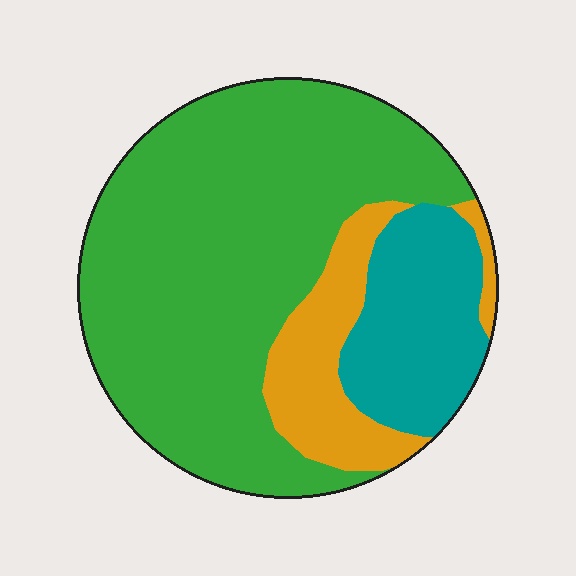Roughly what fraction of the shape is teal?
Teal takes up between a sixth and a third of the shape.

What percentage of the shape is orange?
Orange takes up about one sixth (1/6) of the shape.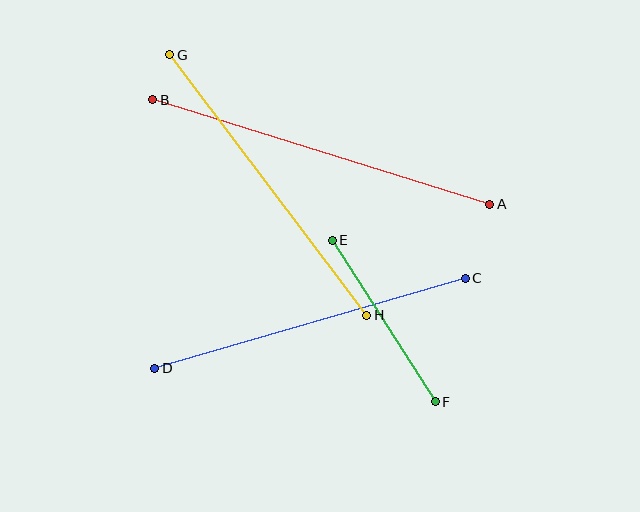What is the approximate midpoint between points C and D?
The midpoint is at approximately (310, 323) pixels.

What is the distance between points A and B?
The distance is approximately 353 pixels.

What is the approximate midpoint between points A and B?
The midpoint is at approximately (321, 152) pixels.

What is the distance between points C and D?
The distance is approximately 323 pixels.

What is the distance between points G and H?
The distance is approximately 327 pixels.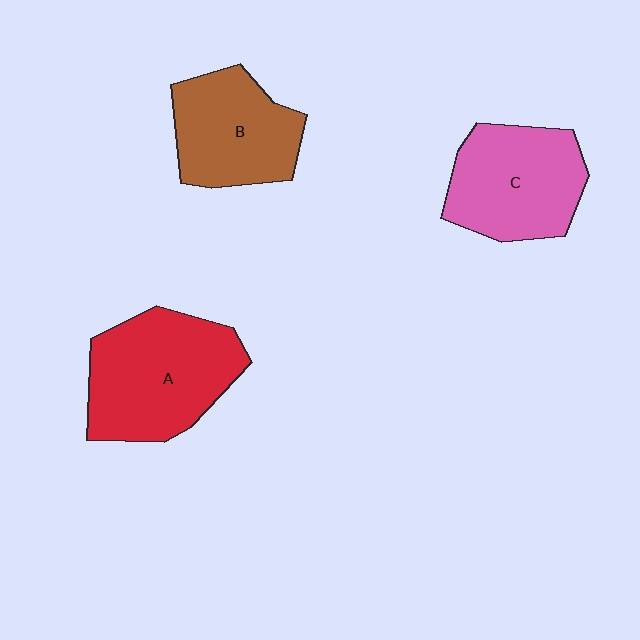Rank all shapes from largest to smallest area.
From largest to smallest: A (red), C (pink), B (brown).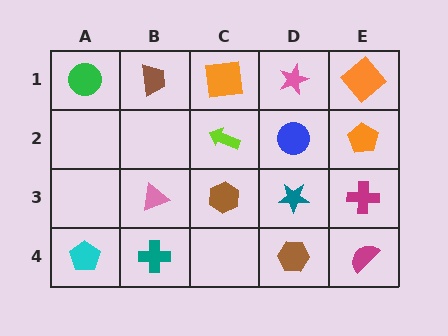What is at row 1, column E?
An orange diamond.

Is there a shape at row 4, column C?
No, that cell is empty.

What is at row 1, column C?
An orange square.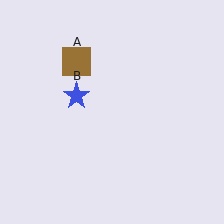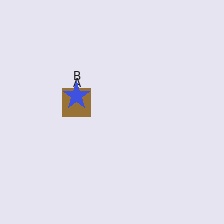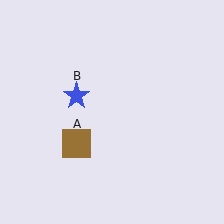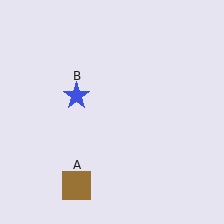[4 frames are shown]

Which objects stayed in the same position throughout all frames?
Blue star (object B) remained stationary.